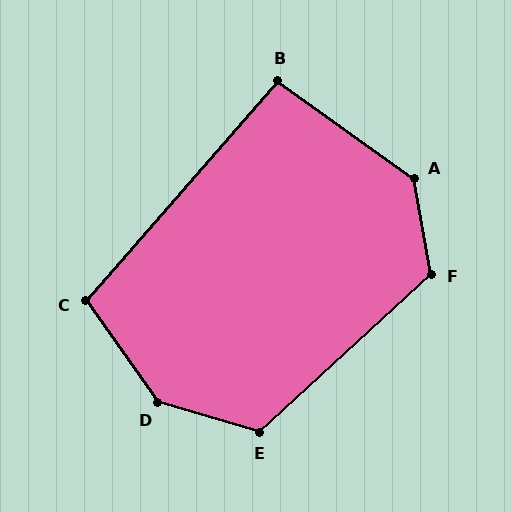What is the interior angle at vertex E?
Approximately 121 degrees (obtuse).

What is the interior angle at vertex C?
Approximately 104 degrees (obtuse).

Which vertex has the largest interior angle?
D, at approximately 142 degrees.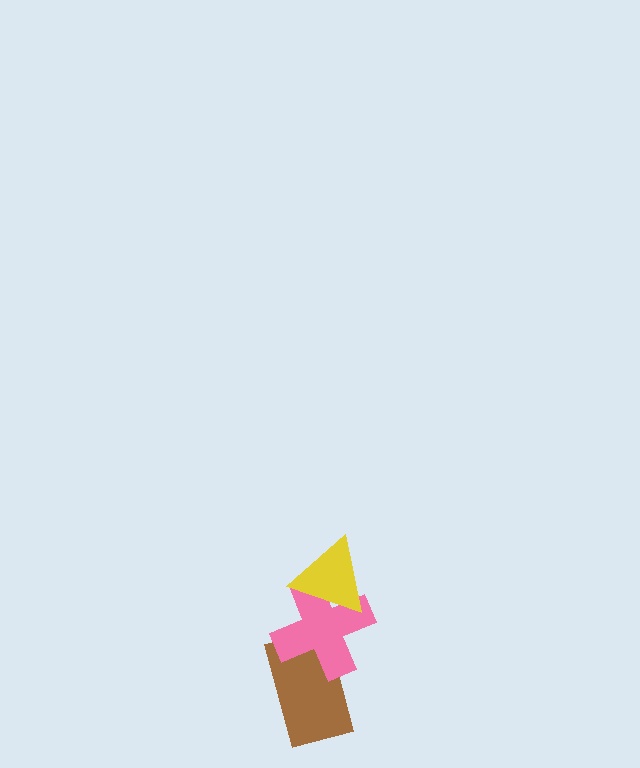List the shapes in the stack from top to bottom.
From top to bottom: the yellow triangle, the pink cross, the brown rectangle.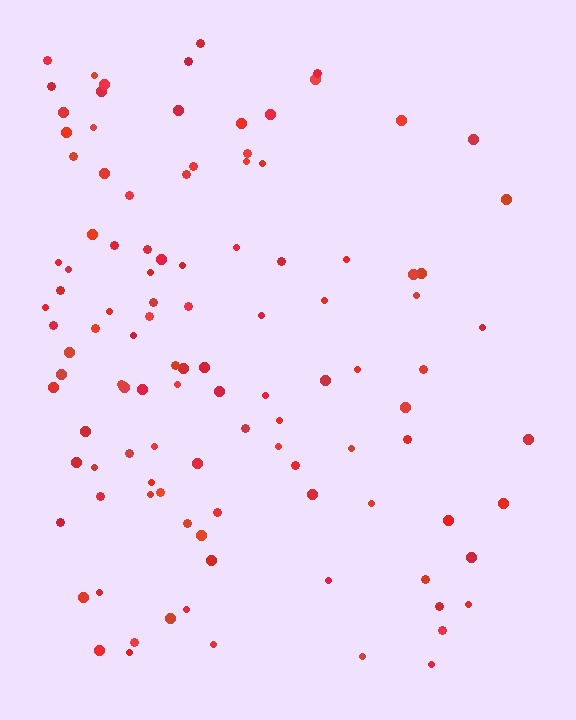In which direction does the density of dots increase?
From right to left, with the left side densest.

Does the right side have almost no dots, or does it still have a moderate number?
Still a moderate number, just noticeably fewer than the left.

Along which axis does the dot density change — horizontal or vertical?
Horizontal.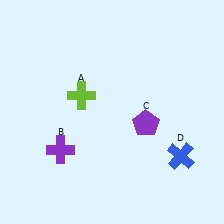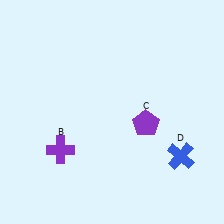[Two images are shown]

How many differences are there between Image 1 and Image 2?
There is 1 difference between the two images.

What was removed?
The lime cross (A) was removed in Image 2.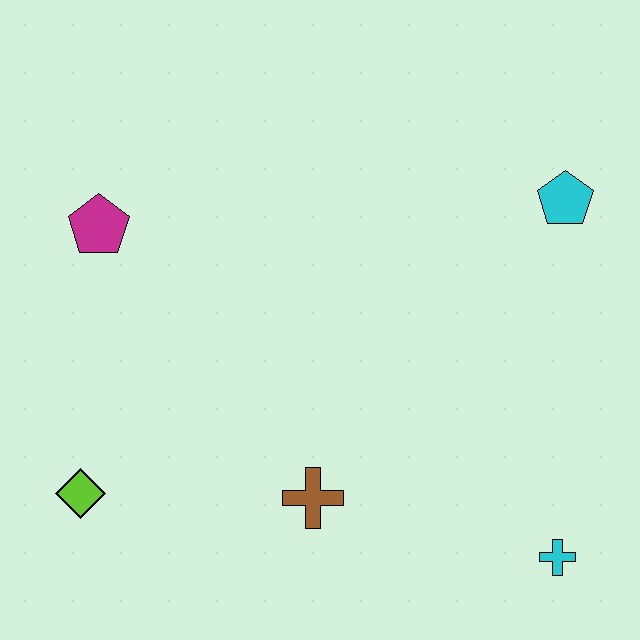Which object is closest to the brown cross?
The lime diamond is closest to the brown cross.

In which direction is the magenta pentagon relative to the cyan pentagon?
The magenta pentagon is to the left of the cyan pentagon.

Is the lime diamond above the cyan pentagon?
No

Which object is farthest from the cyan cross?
The magenta pentagon is farthest from the cyan cross.